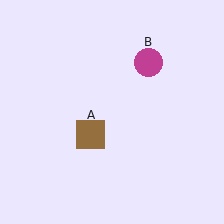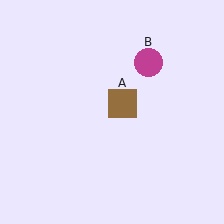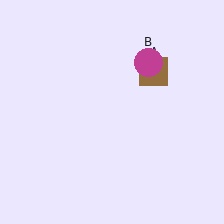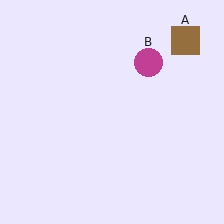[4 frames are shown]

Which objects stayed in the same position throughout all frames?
Magenta circle (object B) remained stationary.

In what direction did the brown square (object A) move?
The brown square (object A) moved up and to the right.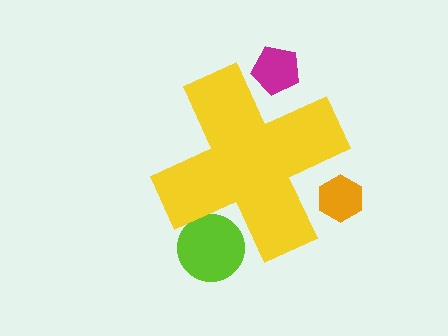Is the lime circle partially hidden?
Yes, the lime circle is partially hidden behind the yellow cross.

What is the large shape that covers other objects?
A yellow cross.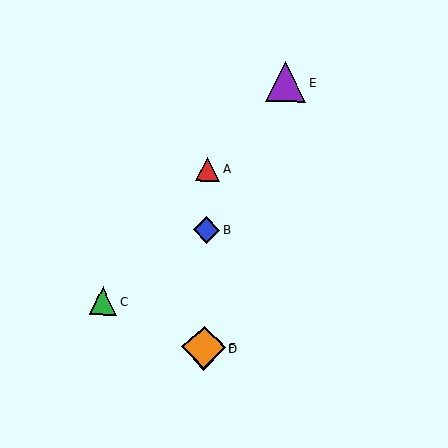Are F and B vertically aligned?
Yes, both are at x≈204.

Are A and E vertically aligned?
No, A is at x≈208 and E is at x≈286.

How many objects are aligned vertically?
4 objects (A, B, D, F) are aligned vertically.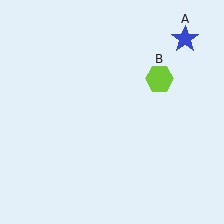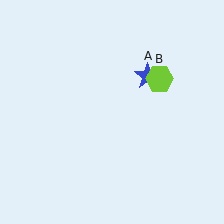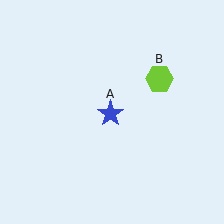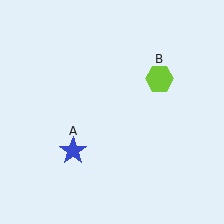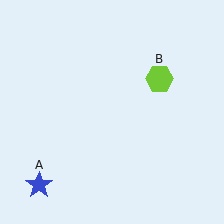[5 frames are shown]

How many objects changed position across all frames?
1 object changed position: blue star (object A).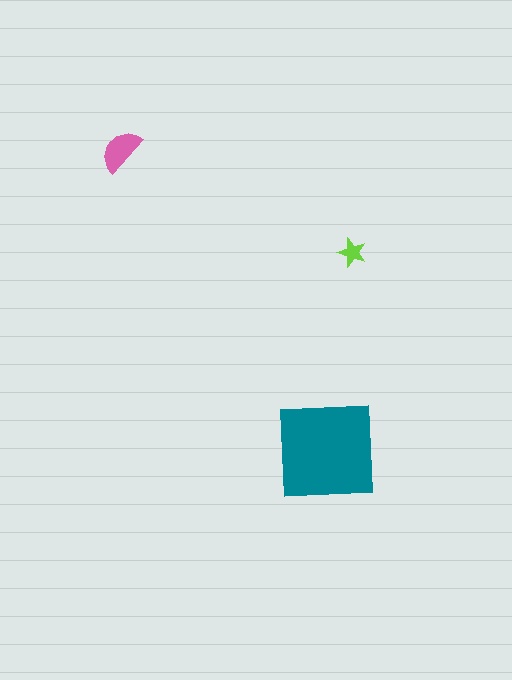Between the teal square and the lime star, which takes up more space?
The teal square.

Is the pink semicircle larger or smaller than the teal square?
Smaller.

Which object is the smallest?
The lime star.